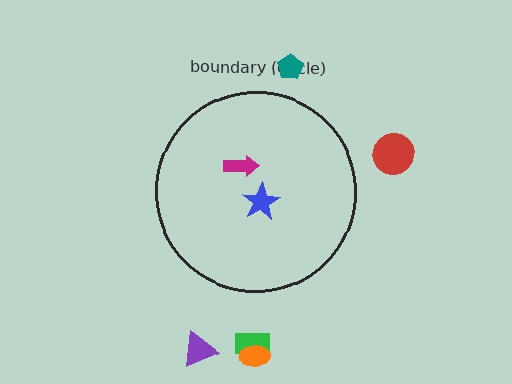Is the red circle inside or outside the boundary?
Outside.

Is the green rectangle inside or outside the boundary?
Outside.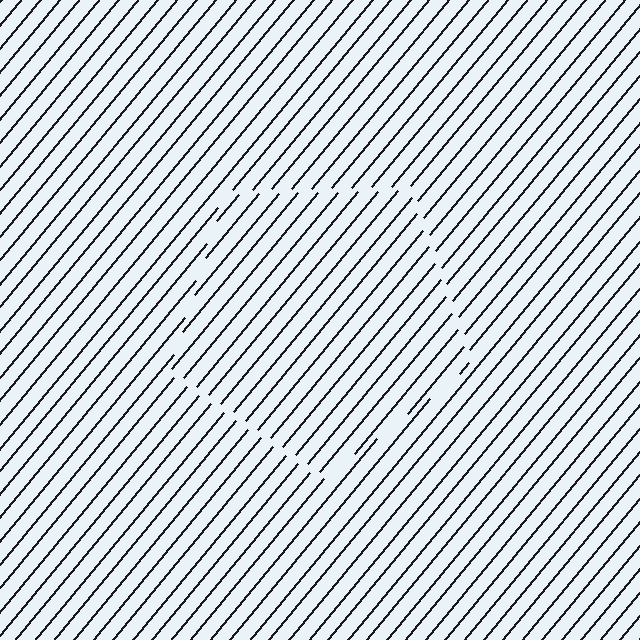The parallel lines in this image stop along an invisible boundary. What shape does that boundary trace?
An illusory pentagon. The interior of the shape contains the same grating, shifted by half a period — the contour is defined by the phase discontinuity where line-ends from the inner and outer gratings abut.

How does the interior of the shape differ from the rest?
The interior of the shape contains the same grating, shifted by half a period — the contour is defined by the phase discontinuity where line-ends from the inner and outer gratings abut.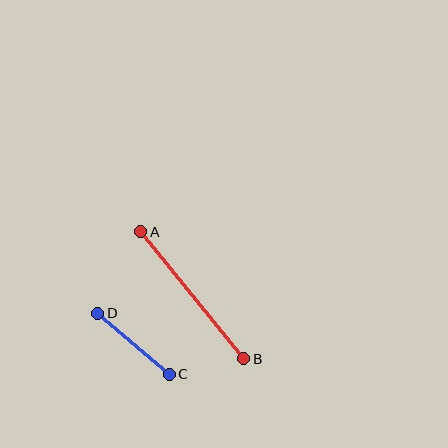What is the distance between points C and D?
The distance is approximately 94 pixels.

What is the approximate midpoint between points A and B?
The midpoint is at approximately (192, 295) pixels.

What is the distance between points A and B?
The distance is approximately 163 pixels.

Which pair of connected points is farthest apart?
Points A and B are farthest apart.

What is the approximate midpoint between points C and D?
The midpoint is at approximately (134, 344) pixels.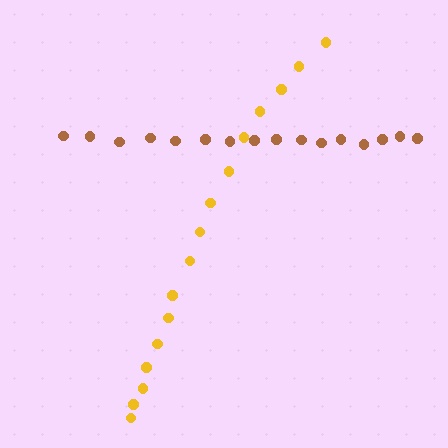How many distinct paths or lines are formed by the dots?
There are 2 distinct paths.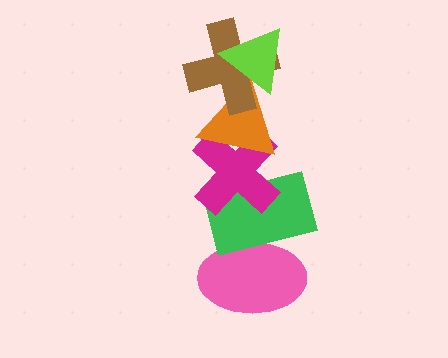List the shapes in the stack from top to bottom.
From top to bottom: the lime triangle, the brown cross, the orange triangle, the magenta cross, the green rectangle, the pink ellipse.